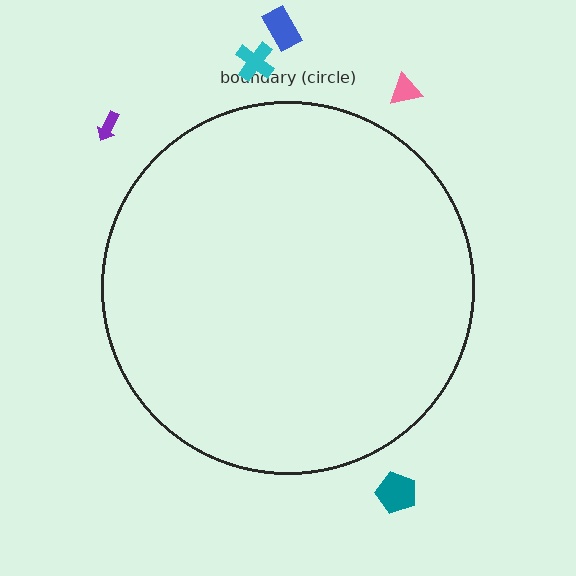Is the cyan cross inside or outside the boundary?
Outside.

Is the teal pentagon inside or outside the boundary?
Outside.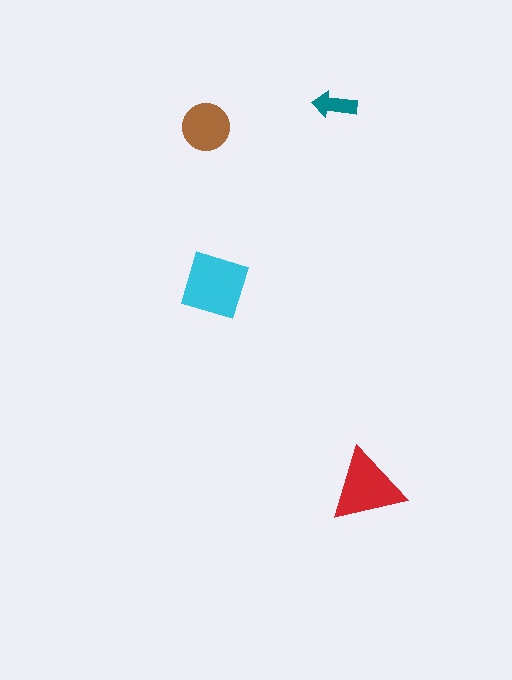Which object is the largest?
The cyan square.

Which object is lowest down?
The red triangle is bottommost.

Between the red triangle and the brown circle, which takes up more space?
The red triangle.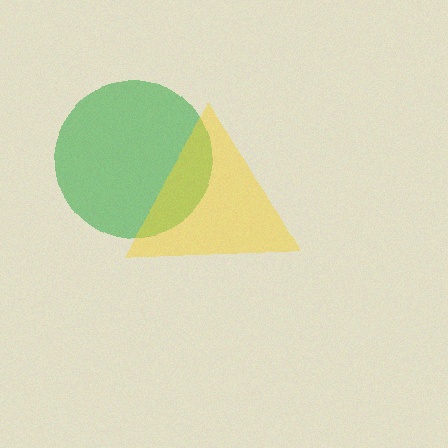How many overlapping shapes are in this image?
There are 2 overlapping shapes in the image.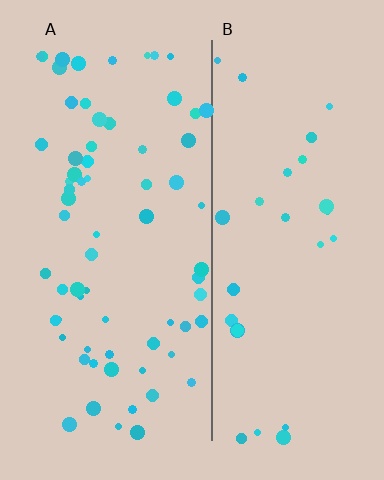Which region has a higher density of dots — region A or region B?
A (the left).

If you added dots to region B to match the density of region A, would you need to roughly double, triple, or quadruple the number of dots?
Approximately double.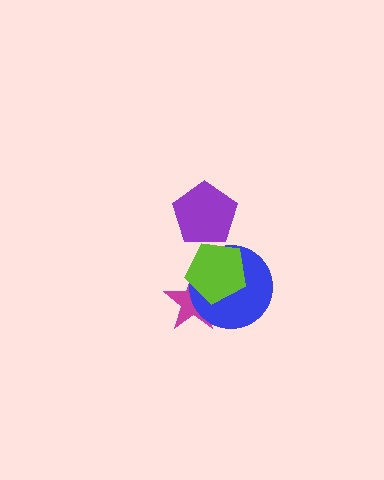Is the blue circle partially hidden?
Yes, it is partially covered by another shape.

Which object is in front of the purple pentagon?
The lime pentagon is in front of the purple pentagon.